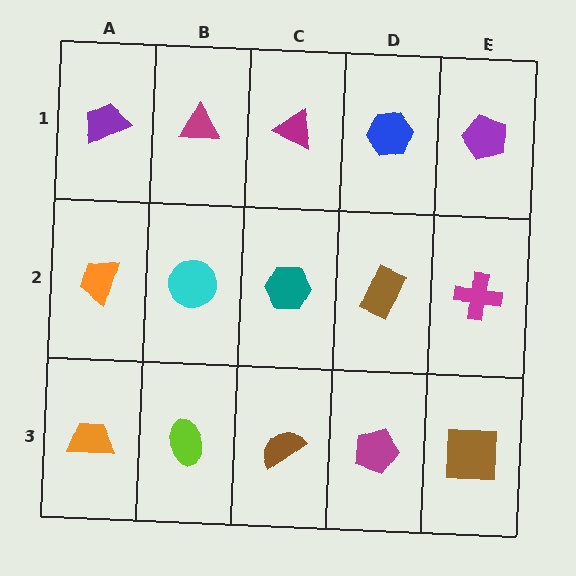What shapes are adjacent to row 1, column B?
A cyan circle (row 2, column B), a purple trapezoid (row 1, column A), a magenta triangle (row 1, column C).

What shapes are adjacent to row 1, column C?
A teal hexagon (row 2, column C), a magenta triangle (row 1, column B), a blue hexagon (row 1, column D).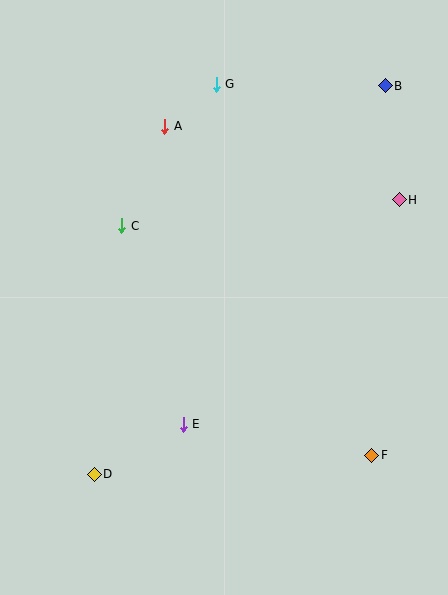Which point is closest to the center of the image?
Point C at (122, 226) is closest to the center.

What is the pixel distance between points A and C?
The distance between A and C is 109 pixels.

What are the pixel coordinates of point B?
Point B is at (385, 86).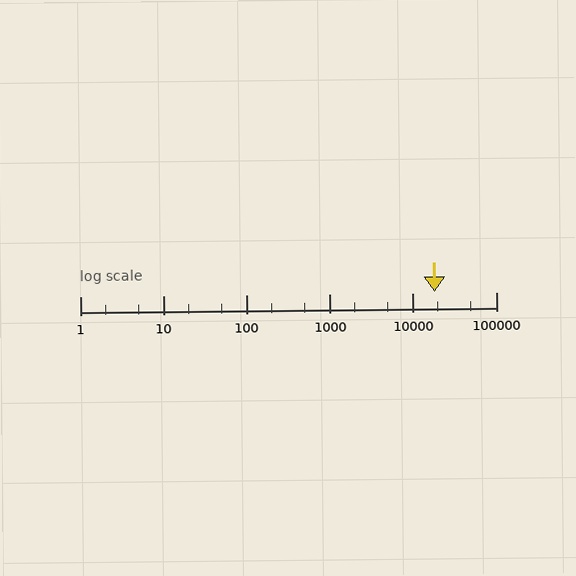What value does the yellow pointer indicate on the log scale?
The pointer indicates approximately 18000.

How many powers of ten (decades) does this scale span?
The scale spans 5 decades, from 1 to 100000.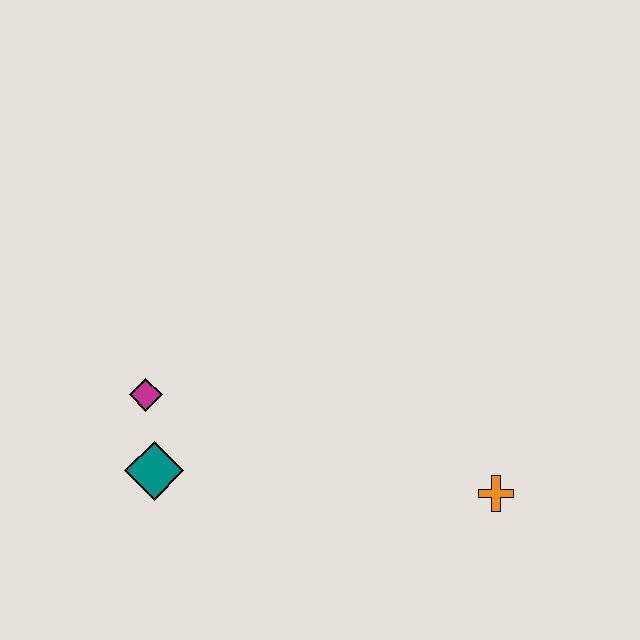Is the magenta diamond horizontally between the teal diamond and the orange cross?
No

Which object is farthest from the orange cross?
The magenta diamond is farthest from the orange cross.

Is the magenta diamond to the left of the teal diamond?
Yes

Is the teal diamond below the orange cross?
No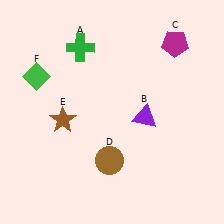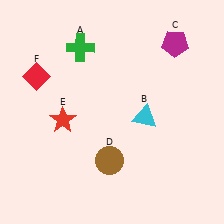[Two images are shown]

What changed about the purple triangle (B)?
In Image 1, B is purple. In Image 2, it changed to cyan.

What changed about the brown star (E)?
In Image 1, E is brown. In Image 2, it changed to red.